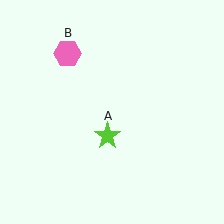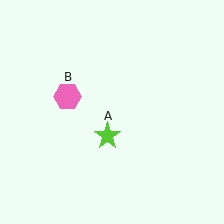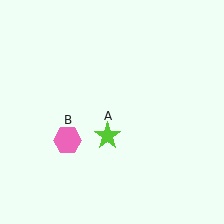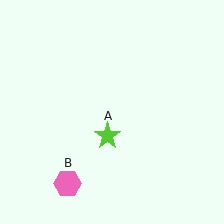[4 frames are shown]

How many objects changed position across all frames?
1 object changed position: pink hexagon (object B).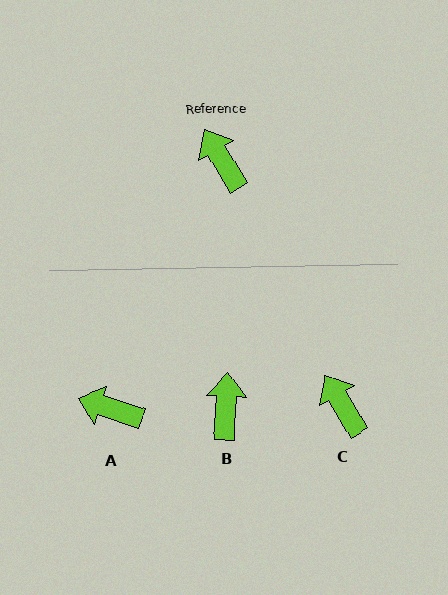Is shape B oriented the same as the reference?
No, it is off by about 34 degrees.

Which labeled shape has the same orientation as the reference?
C.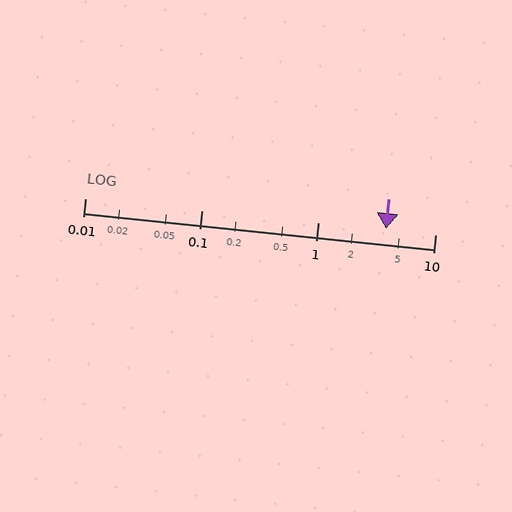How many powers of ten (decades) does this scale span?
The scale spans 3 decades, from 0.01 to 10.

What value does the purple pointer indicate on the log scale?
The pointer indicates approximately 3.8.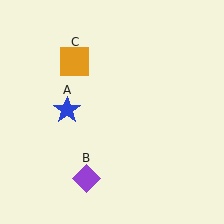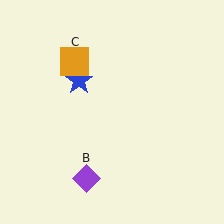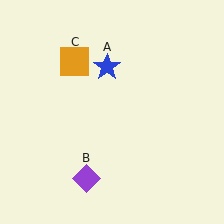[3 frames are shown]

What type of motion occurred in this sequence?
The blue star (object A) rotated clockwise around the center of the scene.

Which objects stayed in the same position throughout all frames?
Purple diamond (object B) and orange square (object C) remained stationary.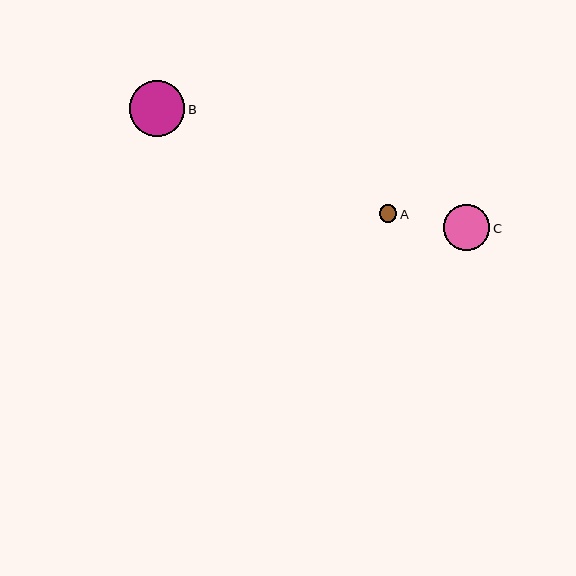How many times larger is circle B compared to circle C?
Circle B is approximately 1.2 times the size of circle C.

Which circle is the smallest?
Circle A is the smallest with a size of approximately 18 pixels.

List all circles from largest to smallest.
From largest to smallest: B, C, A.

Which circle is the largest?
Circle B is the largest with a size of approximately 55 pixels.